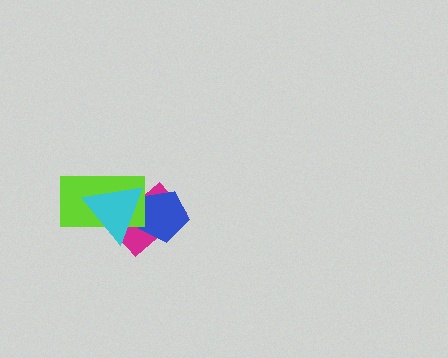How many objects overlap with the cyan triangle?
3 objects overlap with the cyan triangle.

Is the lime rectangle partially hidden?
Yes, it is partially covered by another shape.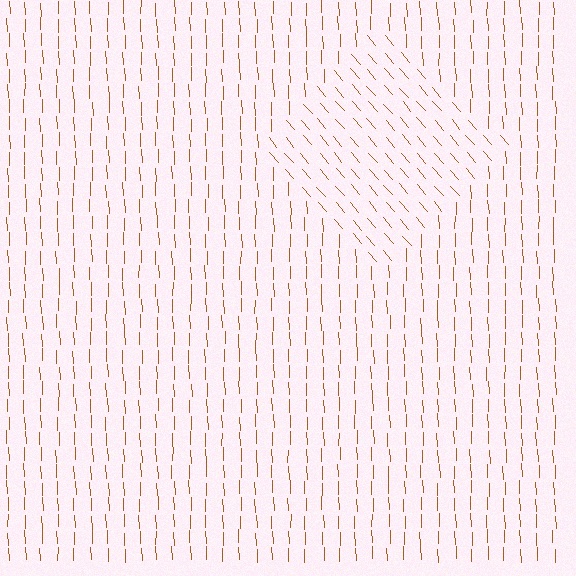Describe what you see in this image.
The image is filled with small brown line segments. A diamond region in the image has lines oriented differently from the surrounding lines, creating a visible texture boundary.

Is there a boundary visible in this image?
Yes, there is a texture boundary formed by a change in line orientation.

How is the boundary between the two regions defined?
The boundary is defined purely by a change in line orientation (approximately 39 degrees difference). All lines are the same color and thickness.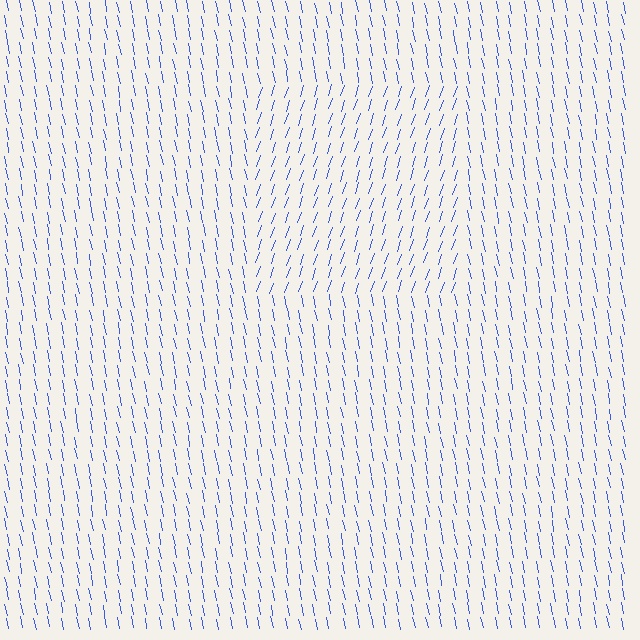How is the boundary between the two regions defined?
The boundary is defined purely by a change in line orientation (approximately 30 degrees difference). All lines are the same color and thickness.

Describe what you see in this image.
The image is filled with small blue line segments. A rectangle region in the image has lines oriented differently from the surrounding lines, creating a visible texture boundary.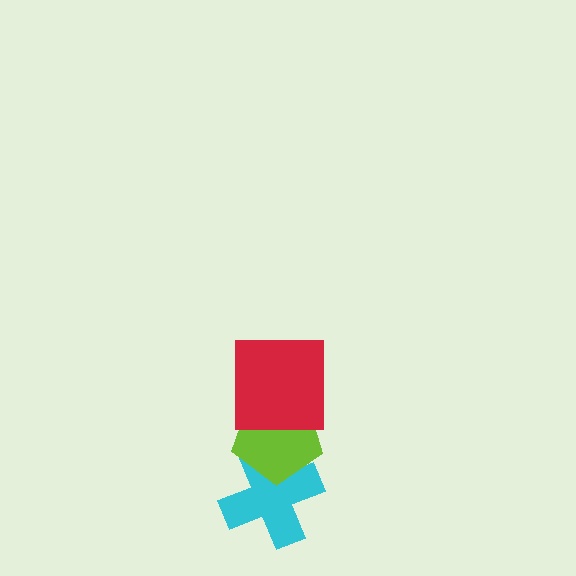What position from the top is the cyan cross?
The cyan cross is 3rd from the top.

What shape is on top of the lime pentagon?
The red square is on top of the lime pentagon.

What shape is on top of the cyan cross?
The lime pentagon is on top of the cyan cross.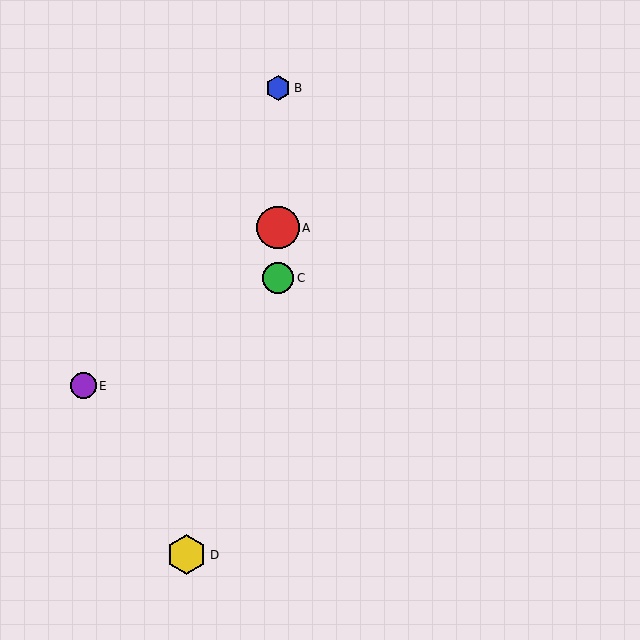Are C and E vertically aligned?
No, C is at x≈278 and E is at x≈84.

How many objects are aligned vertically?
3 objects (A, B, C) are aligned vertically.